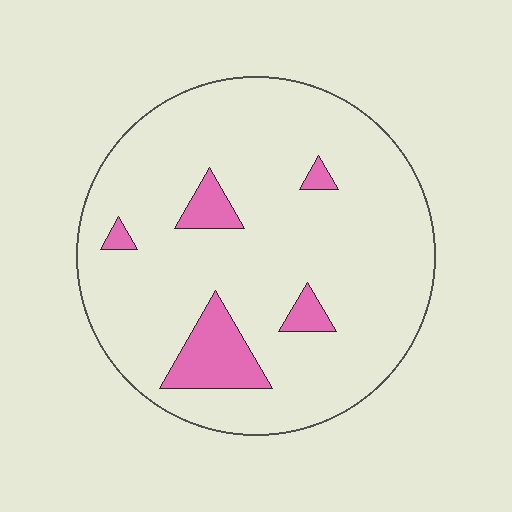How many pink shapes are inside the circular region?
5.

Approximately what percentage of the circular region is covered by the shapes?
Approximately 10%.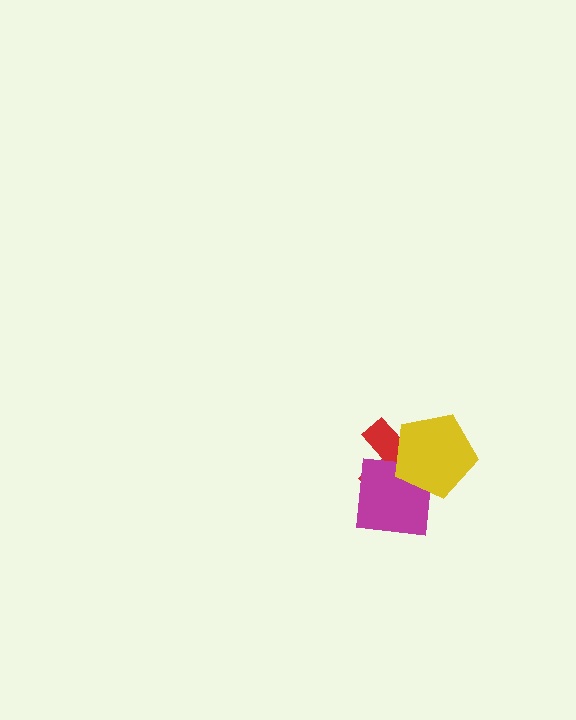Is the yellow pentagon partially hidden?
No, no other shape covers it.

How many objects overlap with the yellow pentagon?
2 objects overlap with the yellow pentagon.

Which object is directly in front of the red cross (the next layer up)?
The magenta square is directly in front of the red cross.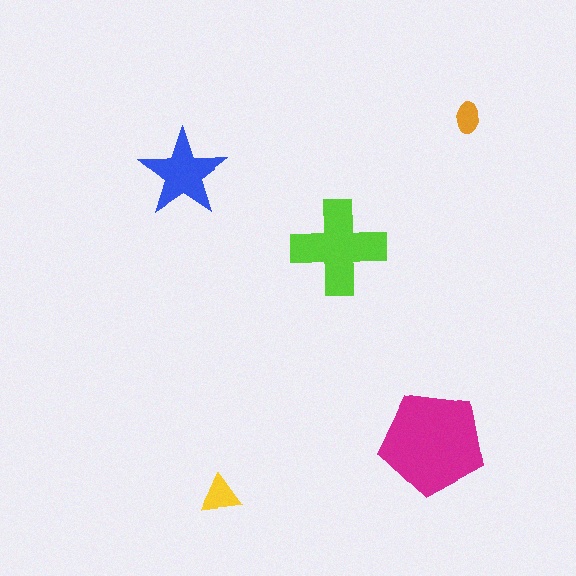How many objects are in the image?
There are 5 objects in the image.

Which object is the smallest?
The orange ellipse.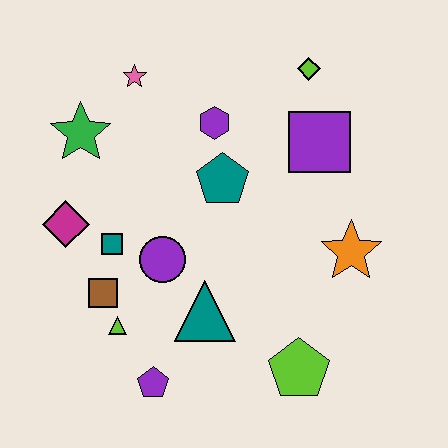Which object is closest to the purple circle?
The teal square is closest to the purple circle.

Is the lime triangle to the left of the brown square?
No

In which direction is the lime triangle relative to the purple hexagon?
The lime triangle is below the purple hexagon.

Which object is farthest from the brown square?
The lime diamond is farthest from the brown square.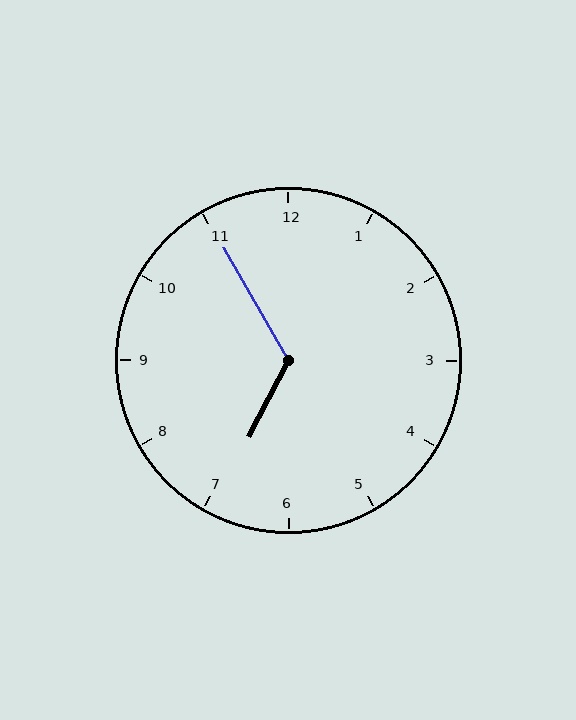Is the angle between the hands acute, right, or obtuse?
It is obtuse.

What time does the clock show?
6:55.